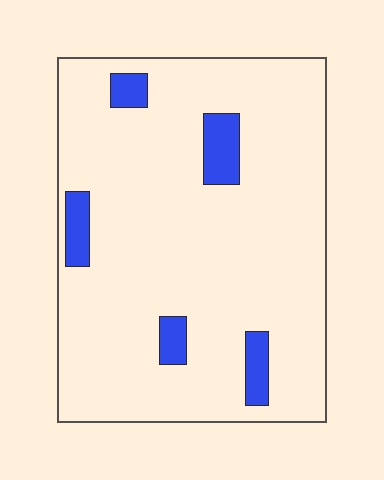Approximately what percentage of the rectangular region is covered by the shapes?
Approximately 10%.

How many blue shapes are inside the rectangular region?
5.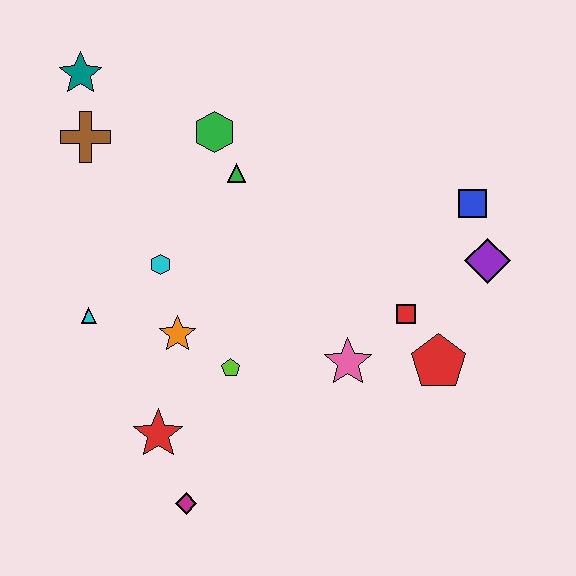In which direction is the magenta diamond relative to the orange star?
The magenta diamond is below the orange star.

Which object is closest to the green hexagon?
The green triangle is closest to the green hexagon.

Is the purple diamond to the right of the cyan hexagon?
Yes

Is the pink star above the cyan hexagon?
No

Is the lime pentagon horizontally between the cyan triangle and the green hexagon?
No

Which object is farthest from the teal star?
The red pentagon is farthest from the teal star.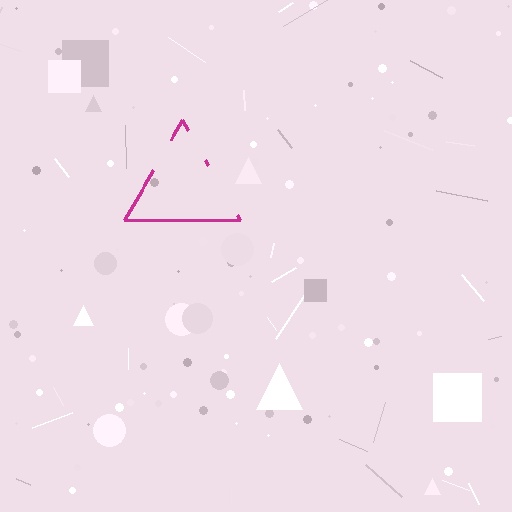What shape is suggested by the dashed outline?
The dashed outline suggests a triangle.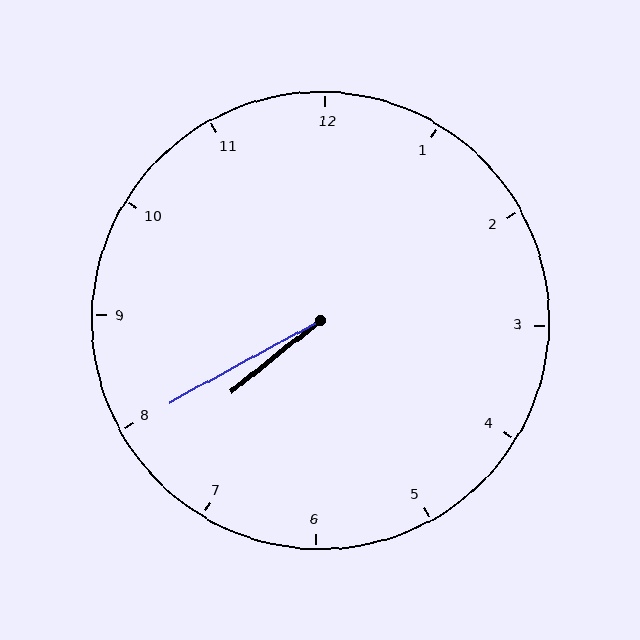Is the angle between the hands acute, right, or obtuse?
It is acute.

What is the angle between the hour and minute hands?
Approximately 10 degrees.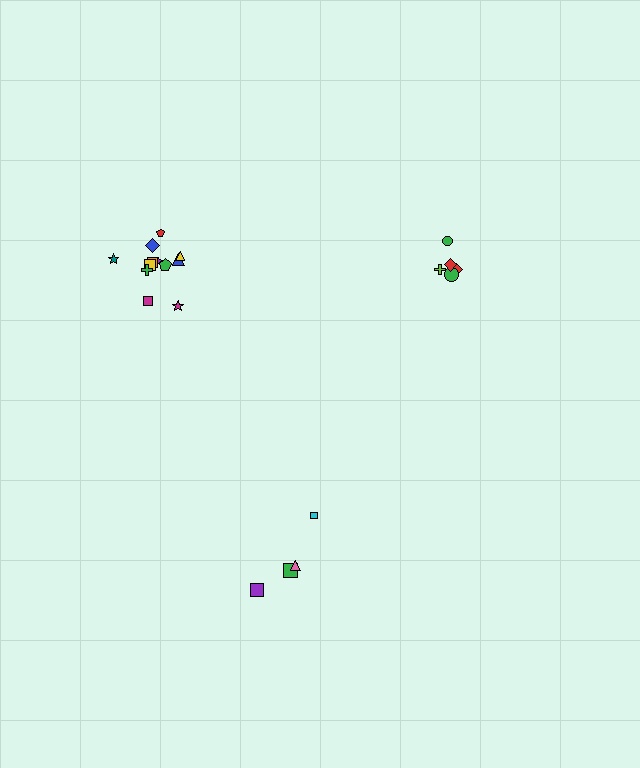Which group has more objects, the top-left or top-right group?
The top-left group.